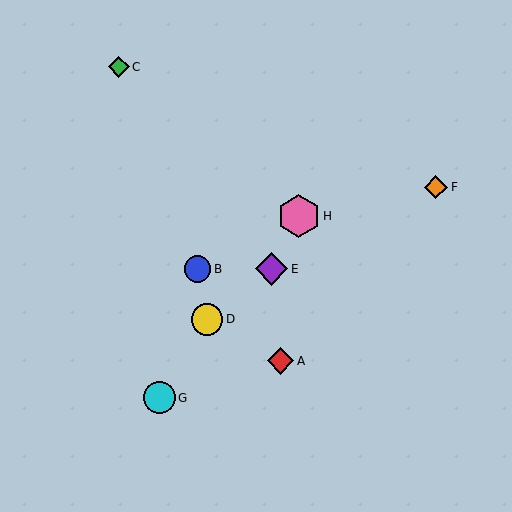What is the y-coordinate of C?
Object C is at y≈67.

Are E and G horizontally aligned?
No, E is at y≈269 and G is at y≈398.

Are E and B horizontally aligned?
Yes, both are at y≈269.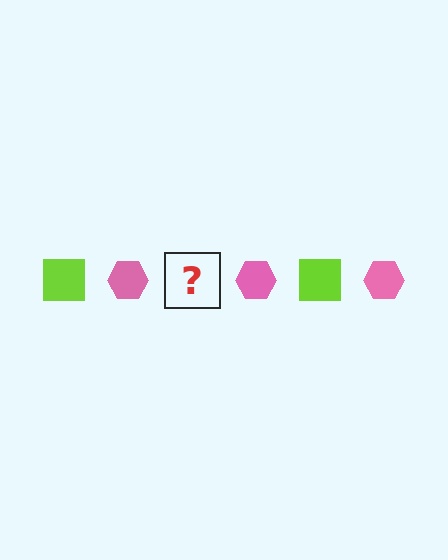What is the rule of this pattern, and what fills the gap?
The rule is that the pattern alternates between lime square and pink hexagon. The gap should be filled with a lime square.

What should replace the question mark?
The question mark should be replaced with a lime square.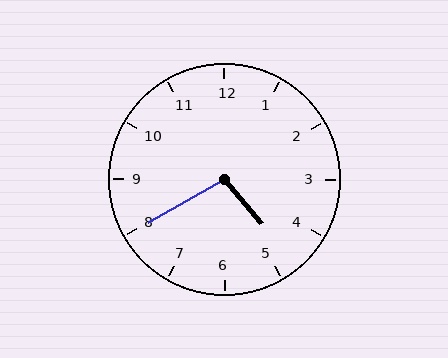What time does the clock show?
4:40.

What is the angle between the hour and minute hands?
Approximately 100 degrees.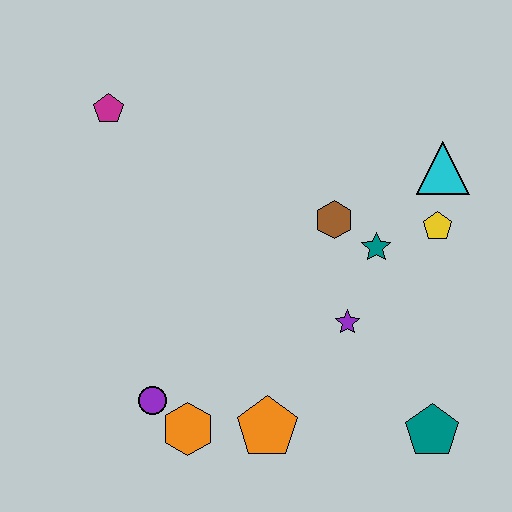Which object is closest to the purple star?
The teal star is closest to the purple star.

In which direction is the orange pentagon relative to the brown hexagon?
The orange pentagon is below the brown hexagon.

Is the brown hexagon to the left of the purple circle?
No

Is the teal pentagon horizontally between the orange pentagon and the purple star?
No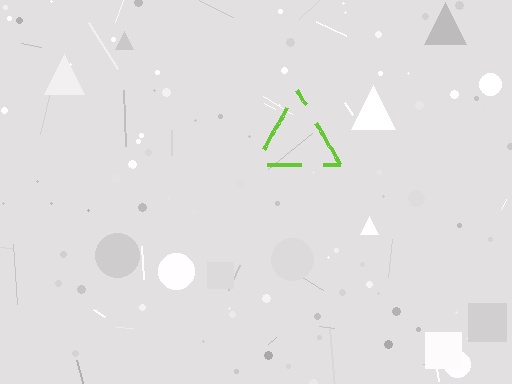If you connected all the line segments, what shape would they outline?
They would outline a triangle.